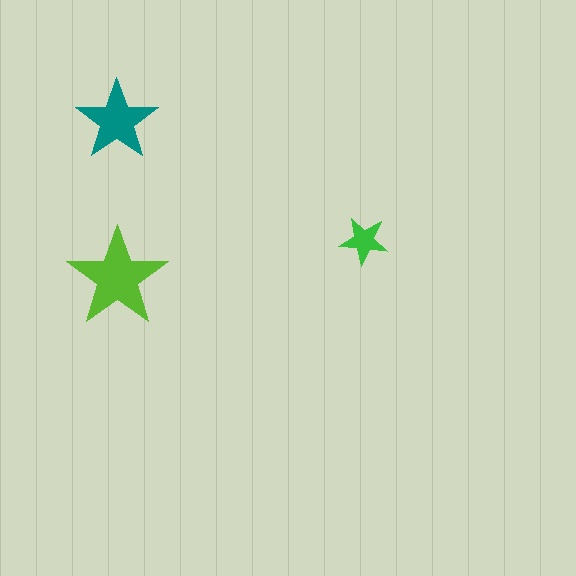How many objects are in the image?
There are 3 objects in the image.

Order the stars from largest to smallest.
the lime one, the teal one, the green one.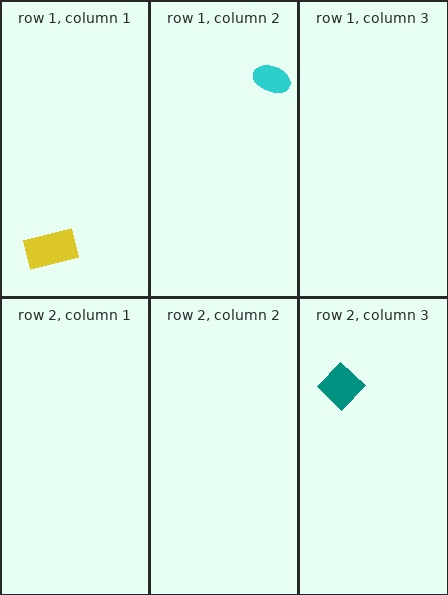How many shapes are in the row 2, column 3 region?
1.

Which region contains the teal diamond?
The row 2, column 3 region.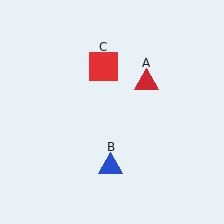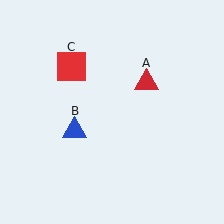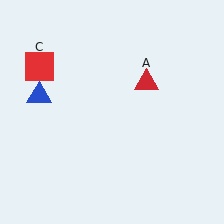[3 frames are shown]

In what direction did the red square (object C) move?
The red square (object C) moved left.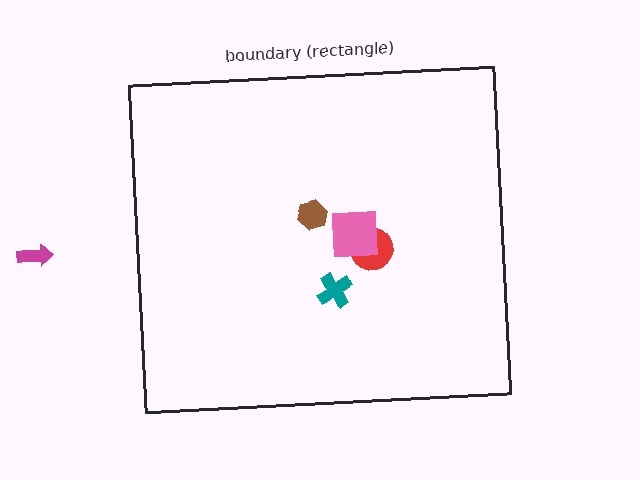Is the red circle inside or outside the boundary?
Inside.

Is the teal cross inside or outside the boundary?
Inside.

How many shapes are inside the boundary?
4 inside, 1 outside.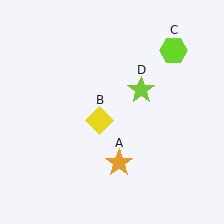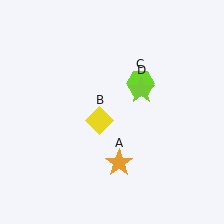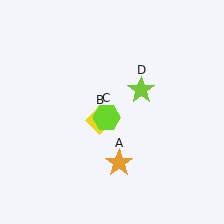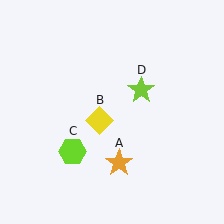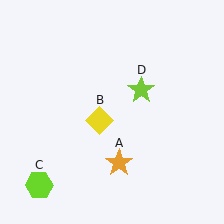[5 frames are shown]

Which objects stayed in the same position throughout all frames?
Orange star (object A) and yellow diamond (object B) and lime star (object D) remained stationary.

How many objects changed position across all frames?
1 object changed position: lime hexagon (object C).